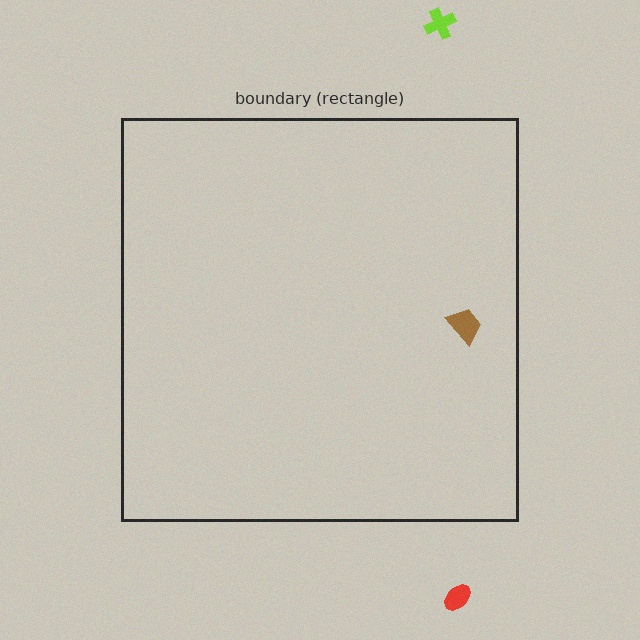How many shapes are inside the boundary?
1 inside, 2 outside.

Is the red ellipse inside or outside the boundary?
Outside.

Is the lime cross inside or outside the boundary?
Outside.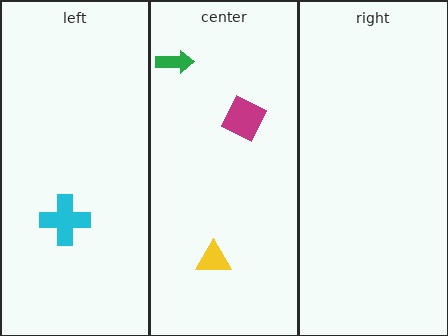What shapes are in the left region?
The cyan cross.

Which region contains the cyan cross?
The left region.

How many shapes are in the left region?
1.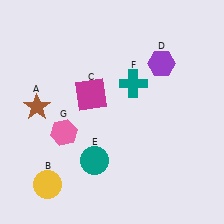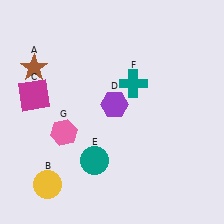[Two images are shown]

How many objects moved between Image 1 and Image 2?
3 objects moved between the two images.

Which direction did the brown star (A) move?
The brown star (A) moved up.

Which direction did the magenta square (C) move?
The magenta square (C) moved left.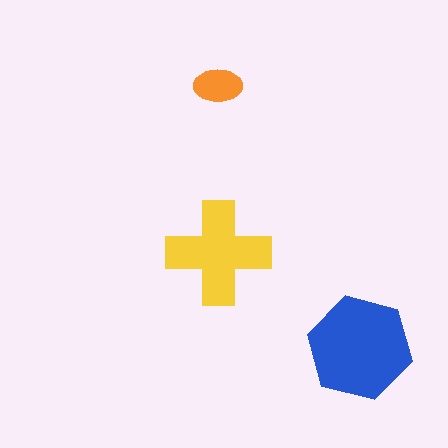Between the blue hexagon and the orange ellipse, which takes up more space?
The blue hexagon.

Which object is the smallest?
The orange ellipse.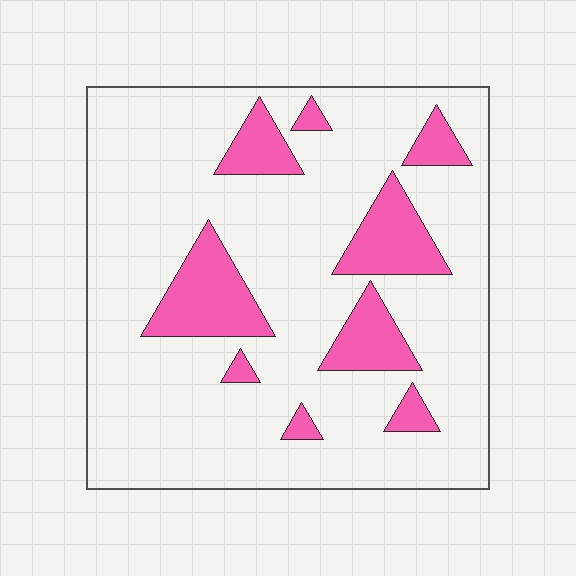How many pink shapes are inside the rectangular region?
9.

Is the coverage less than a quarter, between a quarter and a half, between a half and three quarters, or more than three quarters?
Less than a quarter.